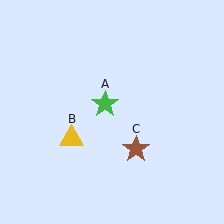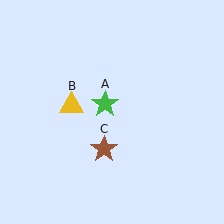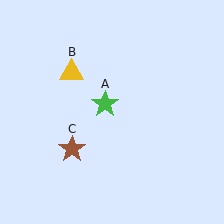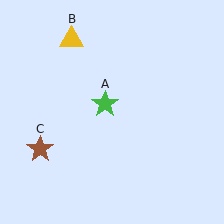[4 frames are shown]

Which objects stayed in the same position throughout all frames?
Green star (object A) remained stationary.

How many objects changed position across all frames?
2 objects changed position: yellow triangle (object B), brown star (object C).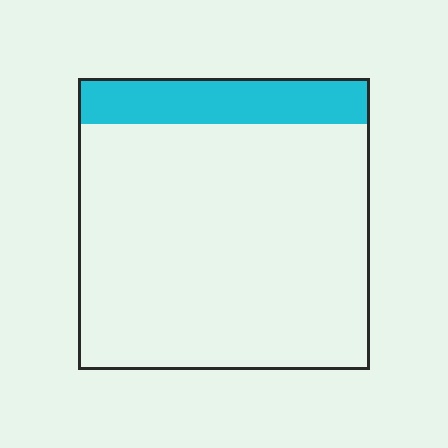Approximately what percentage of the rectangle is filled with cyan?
Approximately 15%.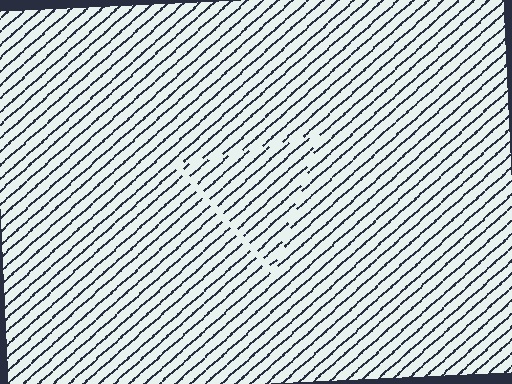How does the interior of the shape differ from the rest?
The interior of the shape contains the same grating, shifted by half a period — the contour is defined by the phase discontinuity where line-ends from the inner and outer gratings abut.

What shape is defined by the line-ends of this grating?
An illusory triangle. The interior of the shape contains the same grating, shifted by half a period — the contour is defined by the phase discontinuity where line-ends from the inner and outer gratings abut.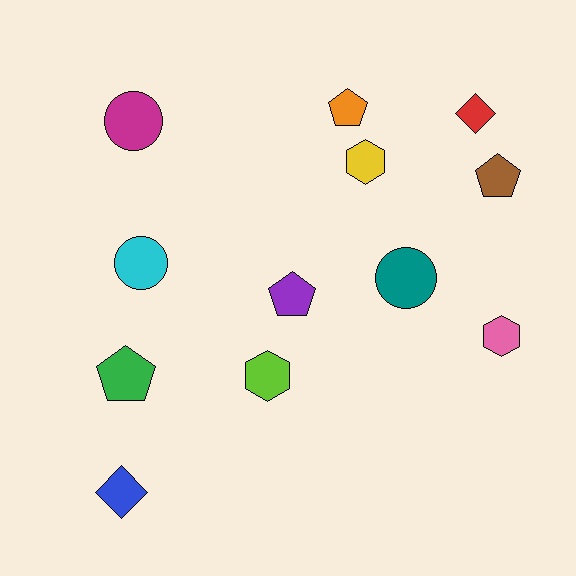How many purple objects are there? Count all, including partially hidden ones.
There is 1 purple object.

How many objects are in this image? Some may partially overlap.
There are 12 objects.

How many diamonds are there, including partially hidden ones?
There are 2 diamonds.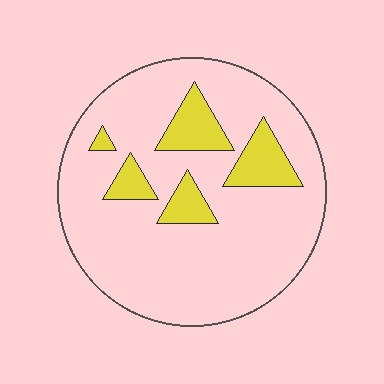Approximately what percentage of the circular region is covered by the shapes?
Approximately 15%.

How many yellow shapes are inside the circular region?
5.